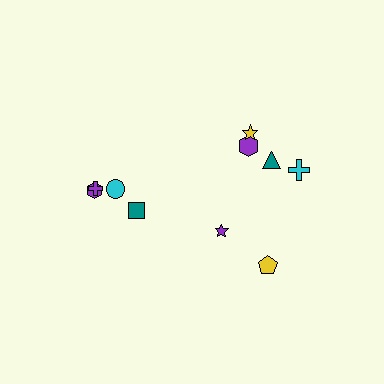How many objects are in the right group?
There are 6 objects.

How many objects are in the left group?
There are 4 objects.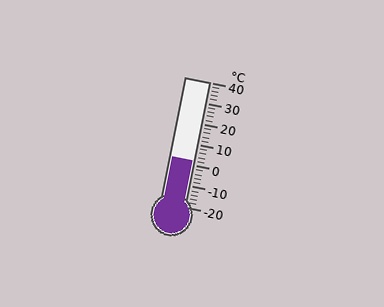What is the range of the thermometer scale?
The thermometer scale ranges from -20°C to 40°C.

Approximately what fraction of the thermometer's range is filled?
The thermometer is filled to approximately 35% of its range.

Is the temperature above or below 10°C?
The temperature is below 10°C.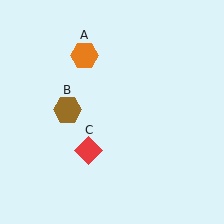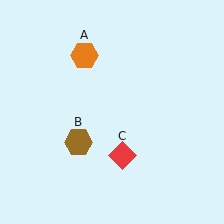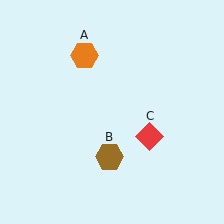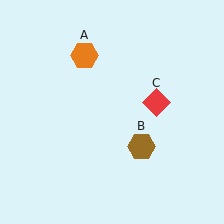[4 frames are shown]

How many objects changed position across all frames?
2 objects changed position: brown hexagon (object B), red diamond (object C).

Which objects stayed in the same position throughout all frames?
Orange hexagon (object A) remained stationary.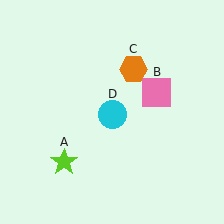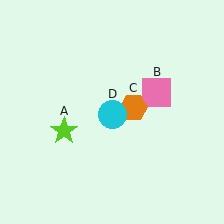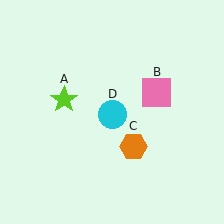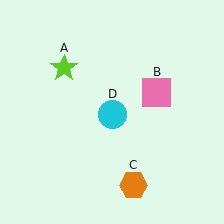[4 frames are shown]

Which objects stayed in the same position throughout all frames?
Pink square (object B) and cyan circle (object D) remained stationary.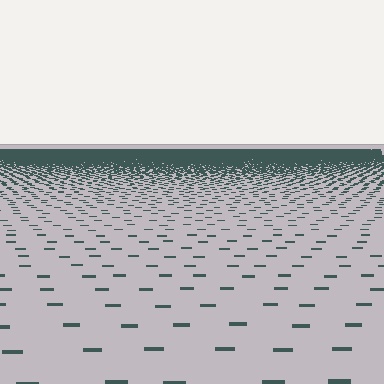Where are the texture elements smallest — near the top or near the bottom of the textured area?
Near the top.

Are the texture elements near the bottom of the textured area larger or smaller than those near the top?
Larger. Near the bottom, elements are closer to the viewer and appear at a bigger on-screen size.